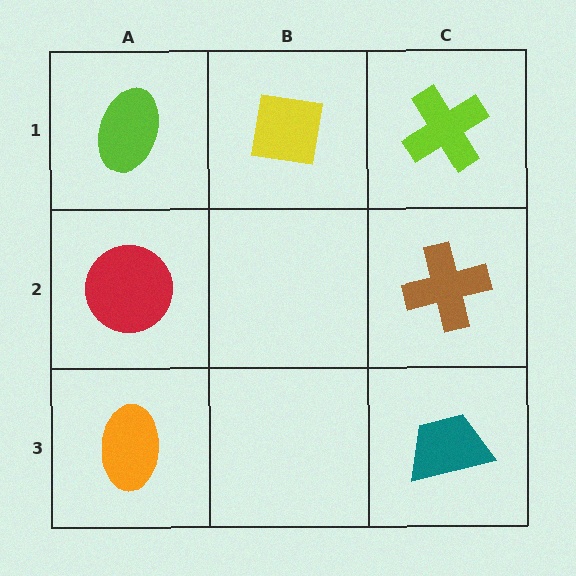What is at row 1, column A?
A lime ellipse.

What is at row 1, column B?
A yellow square.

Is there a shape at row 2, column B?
No, that cell is empty.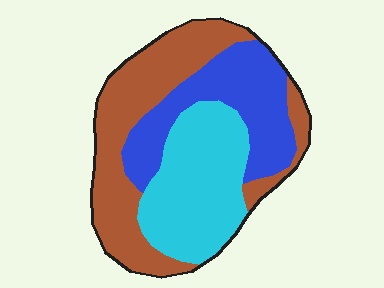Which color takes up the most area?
Brown, at roughly 40%.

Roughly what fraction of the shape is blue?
Blue covers 28% of the shape.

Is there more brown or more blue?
Brown.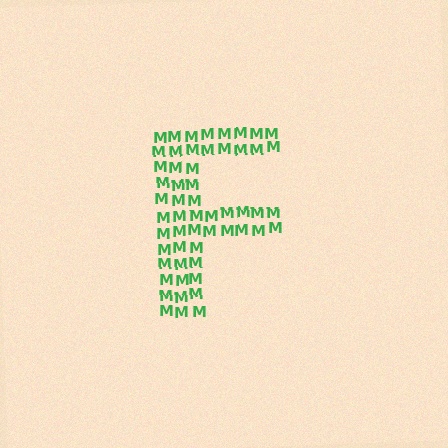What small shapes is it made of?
It is made of small letter M's.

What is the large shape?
The large shape is the letter F.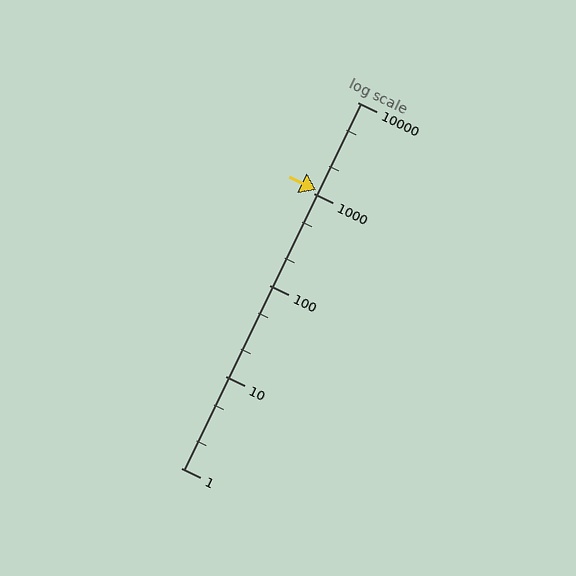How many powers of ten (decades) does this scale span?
The scale spans 4 decades, from 1 to 10000.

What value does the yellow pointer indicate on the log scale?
The pointer indicates approximately 1100.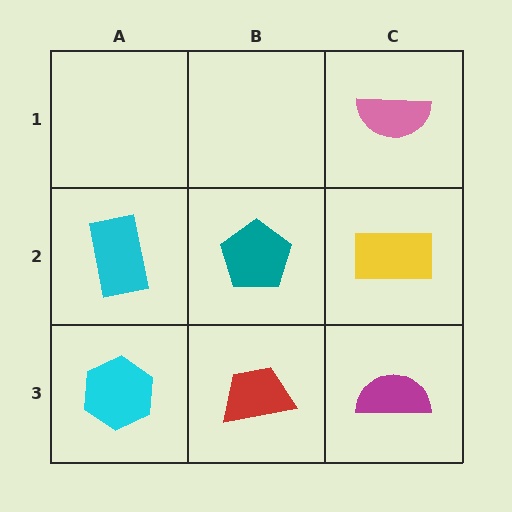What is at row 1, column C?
A pink semicircle.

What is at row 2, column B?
A teal pentagon.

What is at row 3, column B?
A red trapezoid.